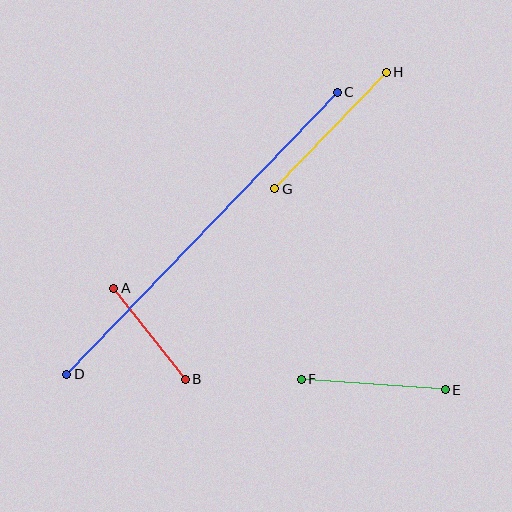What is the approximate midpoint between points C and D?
The midpoint is at approximately (202, 233) pixels.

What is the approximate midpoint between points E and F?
The midpoint is at approximately (373, 385) pixels.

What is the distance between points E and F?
The distance is approximately 145 pixels.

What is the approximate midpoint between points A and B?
The midpoint is at approximately (149, 334) pixels.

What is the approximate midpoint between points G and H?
The midpoint is at approximately (330, 130) pixels.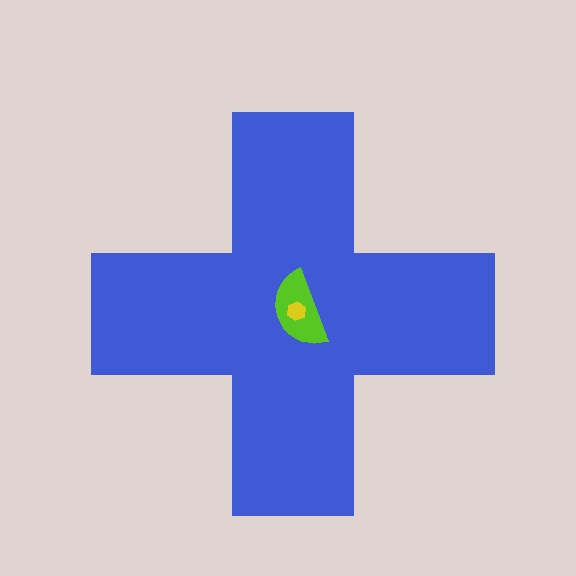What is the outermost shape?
The blue cross.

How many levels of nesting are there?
3.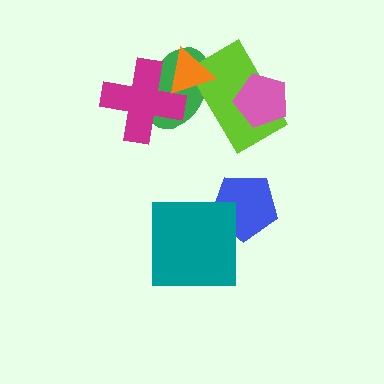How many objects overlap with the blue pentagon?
1 object overlaps with the blue pentagon.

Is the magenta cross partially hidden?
Yes, it is partially covered by another shape.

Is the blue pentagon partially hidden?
Yes, it is partially covered by another shape.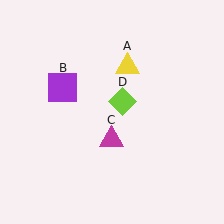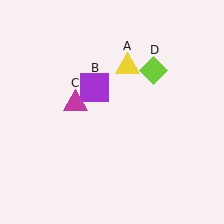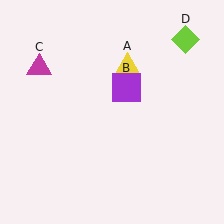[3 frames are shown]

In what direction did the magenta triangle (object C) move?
The magenta triangle (object C) moved up and to the left.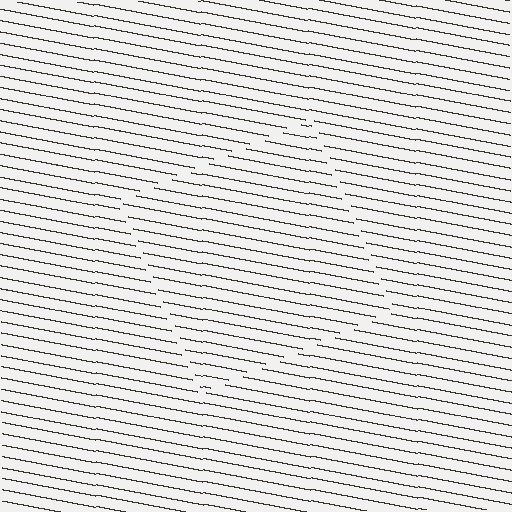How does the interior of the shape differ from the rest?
The interior of the shape contains the same grating, shifted by half a period — the contour is defined by the phase discontinuity where line-ends from the inner and outer gratings abut.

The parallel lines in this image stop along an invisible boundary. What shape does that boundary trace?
An illusory square. The interior of the shape contains the same grating, shifted by half a period — the contour is defined by the phase discontinuity where line-ends from the inner and outer gratings abut.